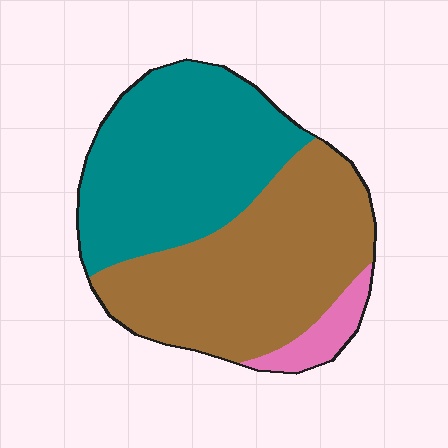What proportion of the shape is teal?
Teal covers around 45% of the shape.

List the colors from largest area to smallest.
From largest to smallest: brown, teal, pink.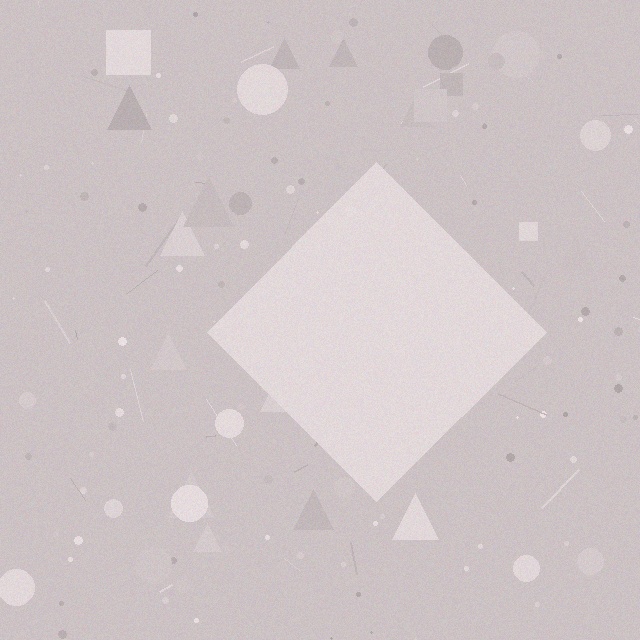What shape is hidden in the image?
A diamond is hidden in the image.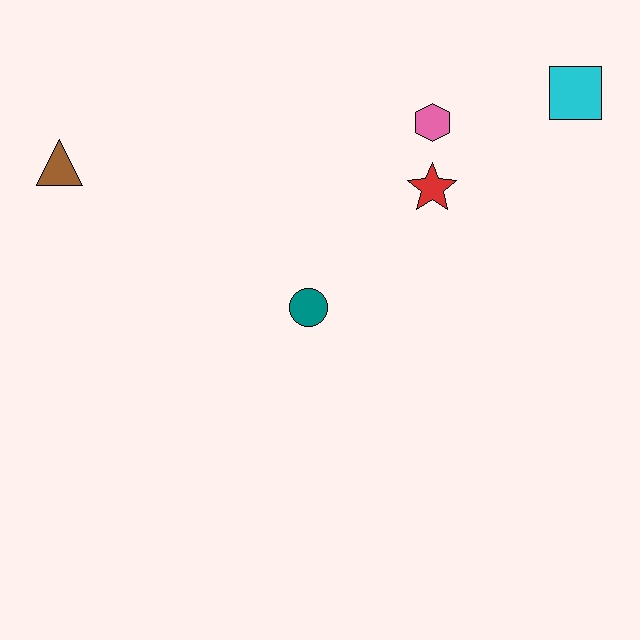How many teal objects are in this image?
There is 1 teal object.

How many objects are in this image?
There are 5 objects.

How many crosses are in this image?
There are no crosses.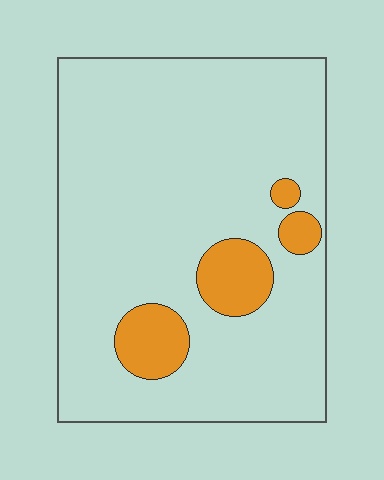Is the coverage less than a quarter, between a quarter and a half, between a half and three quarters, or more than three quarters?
Less than a quarter.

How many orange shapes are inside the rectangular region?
4.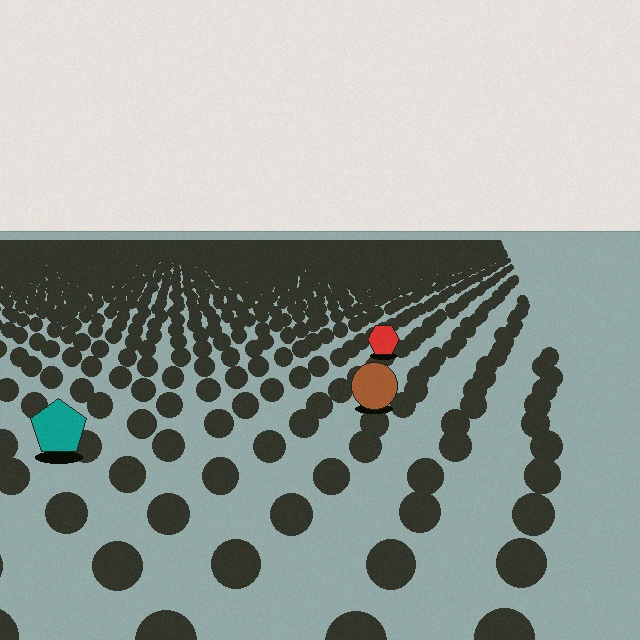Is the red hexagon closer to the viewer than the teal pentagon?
No. The teal pentagon is closer — you can tell from the texture gradient: the ground texture is coarser near it.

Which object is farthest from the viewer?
The red hexagon is farthest from the viewer. It appears smaller and the ground texture around it is denser.